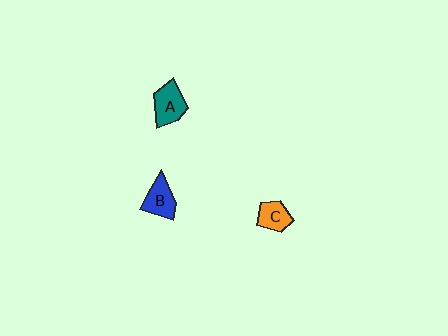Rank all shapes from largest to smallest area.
From largest to smallest: A (teal), B (blue), C (orange).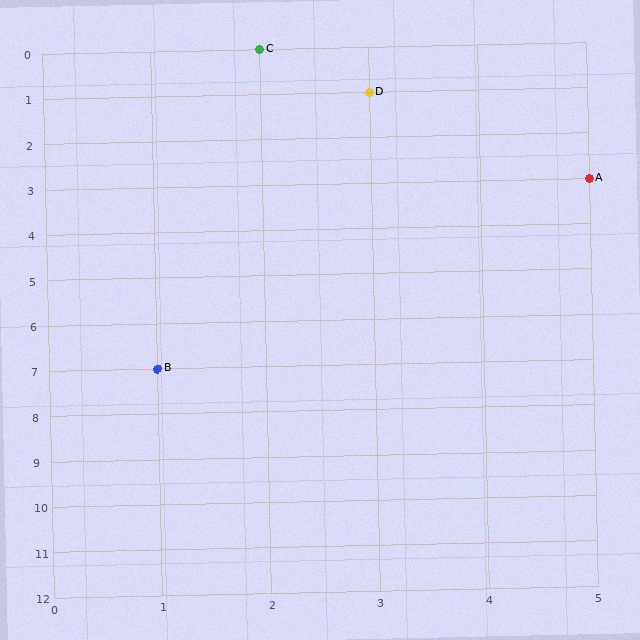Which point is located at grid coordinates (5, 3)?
Point A is at (5, 3).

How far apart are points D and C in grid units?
Points D and C are 1 column and 1 row apart (about 1.4 grid units diagonally).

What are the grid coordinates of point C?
Point C is at grid coordinates (2, 0).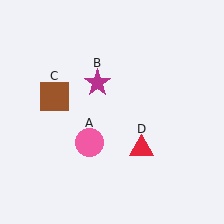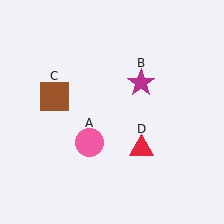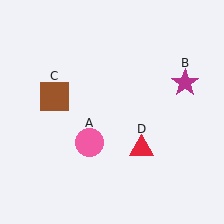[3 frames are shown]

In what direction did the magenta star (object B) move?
The magenta star (object B) moved right.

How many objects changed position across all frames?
1 object changed position: magenta star (object B).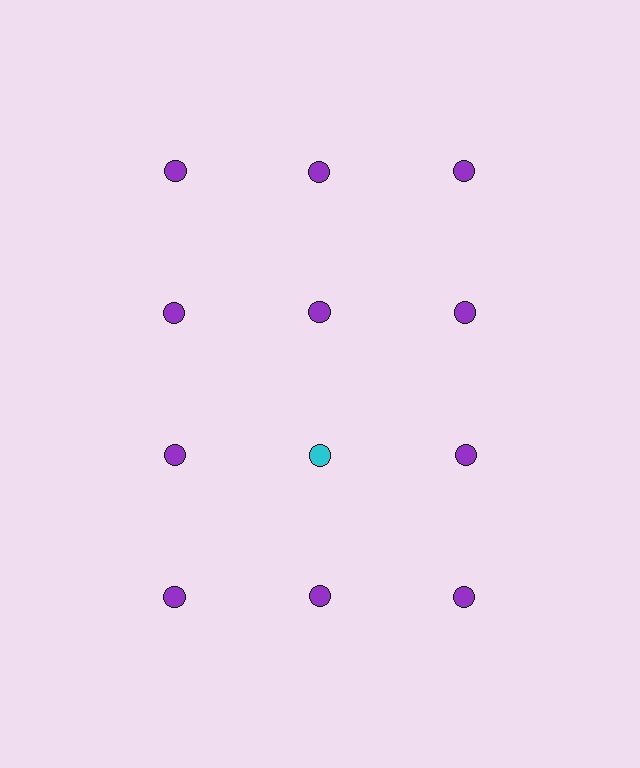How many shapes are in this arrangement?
There are 12 shapes arranged in a grid pattern.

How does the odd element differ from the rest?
It has a different color: cyan instead of purple.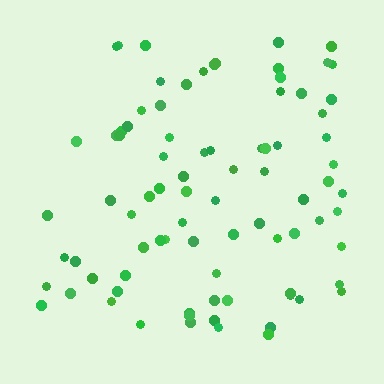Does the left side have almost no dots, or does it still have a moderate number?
Still a moderate number, just noticeably fewer than the right.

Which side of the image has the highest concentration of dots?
The right.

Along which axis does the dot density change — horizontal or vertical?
Horizontal.